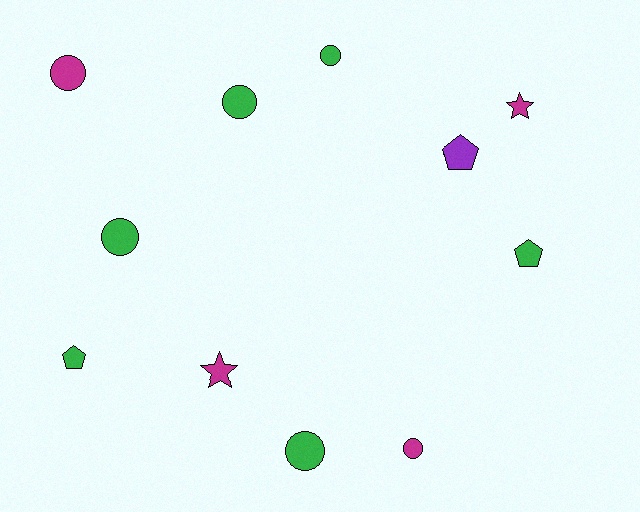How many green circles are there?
There are 4 green circles.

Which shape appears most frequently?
Circle, with 6 objects.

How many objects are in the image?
There are 11 objects.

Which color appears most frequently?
Green, with 6 objects.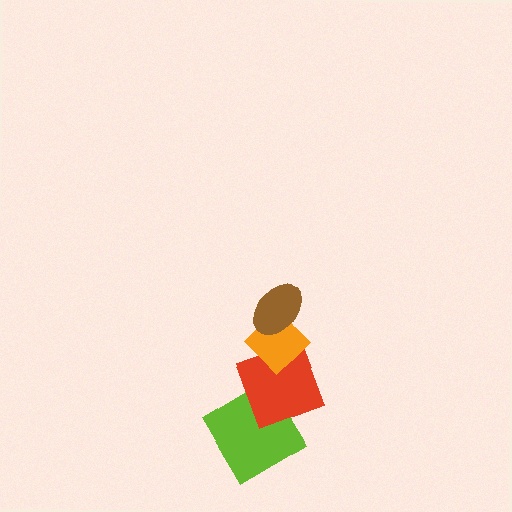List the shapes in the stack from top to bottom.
From top to bottom: the brown ellipse, the orange diamond, the red square, the lime diamond.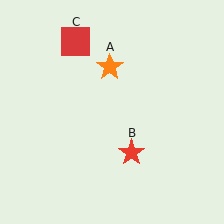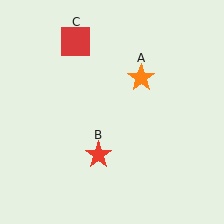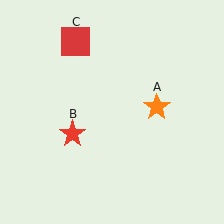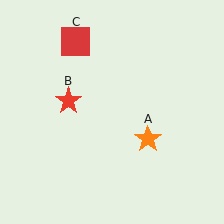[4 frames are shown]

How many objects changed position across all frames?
2 objects changed position: orange star (object A), red star (object B).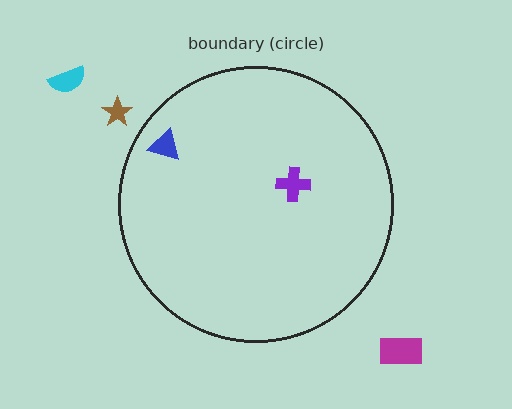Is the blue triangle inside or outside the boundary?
Inside.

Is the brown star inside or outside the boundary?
Outside.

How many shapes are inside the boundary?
2 inside, 3 outside.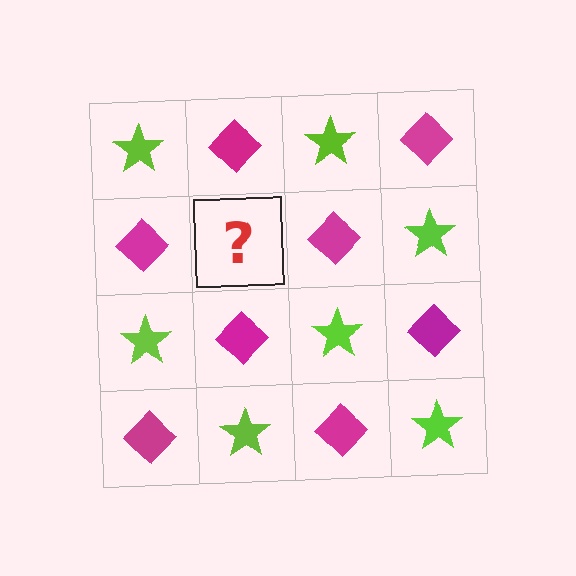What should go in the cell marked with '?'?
The missing cell should contain a lime star.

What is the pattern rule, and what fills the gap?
The rule is that it alternates lime star and magenta diamond in a checkerboard pattern. The gap should be filled with a lime star.